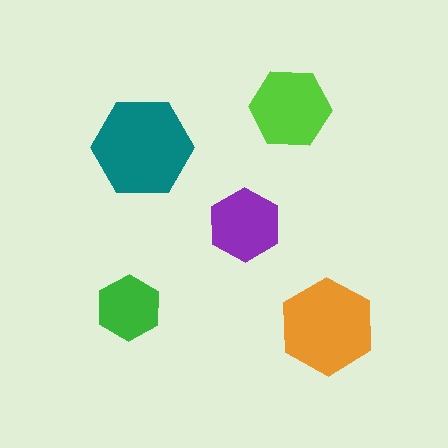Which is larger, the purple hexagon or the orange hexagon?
The orange one.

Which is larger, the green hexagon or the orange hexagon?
The orange one.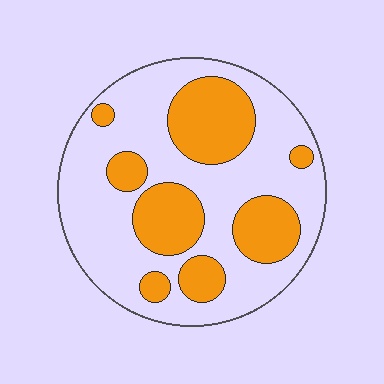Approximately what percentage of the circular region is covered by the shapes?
Approximately 35%.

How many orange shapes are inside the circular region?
8.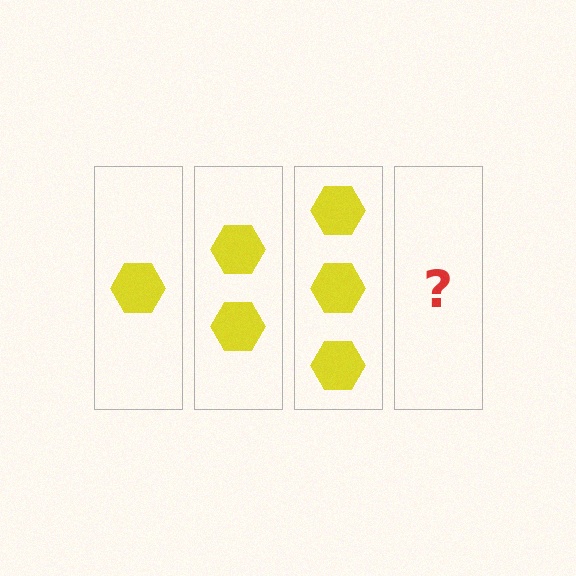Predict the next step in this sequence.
The next step is 4 hexagons.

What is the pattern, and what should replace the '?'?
The pattern is that each step adds one more hexagon. The '?' should be 4 hexagons.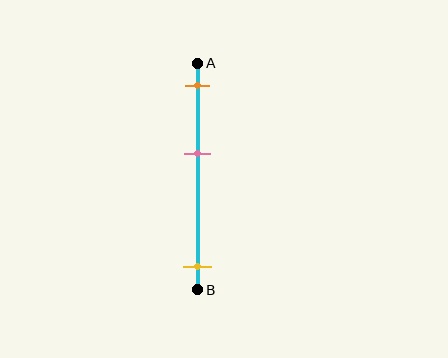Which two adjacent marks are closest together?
The orange and pink marks are the closest adjacent pair.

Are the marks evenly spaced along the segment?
No, the marks are not evenly spaced.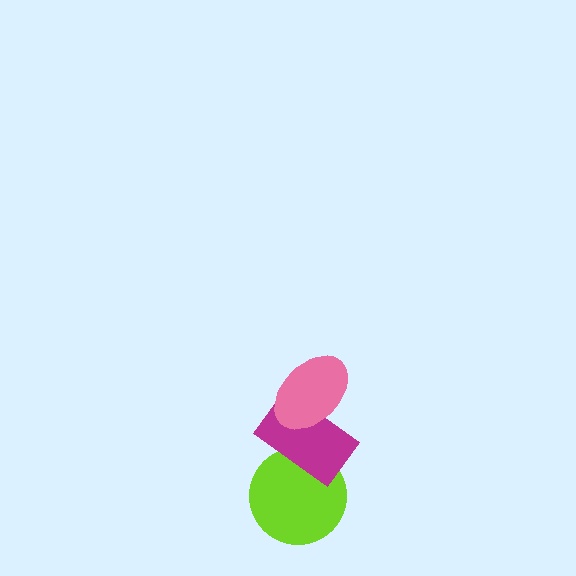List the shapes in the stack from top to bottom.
From top to bottom: the pink ellipse, the magenta rectangle, the lime circle.